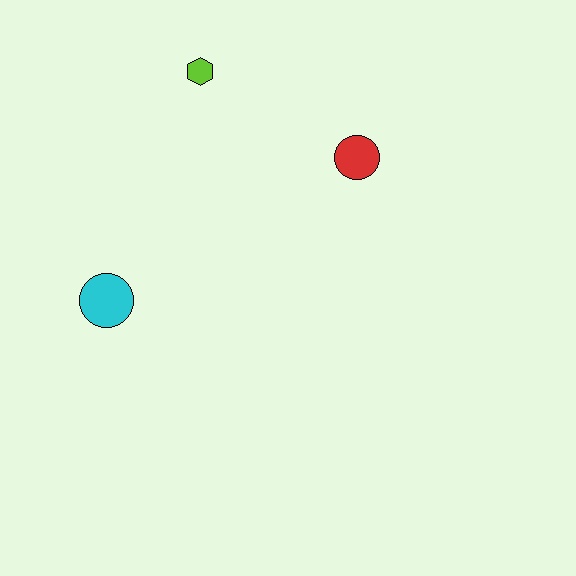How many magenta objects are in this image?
There are no magenta objects.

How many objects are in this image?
There are 3 objects.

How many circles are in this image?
There are 2 circles.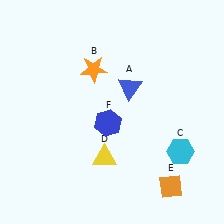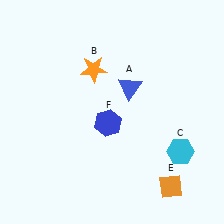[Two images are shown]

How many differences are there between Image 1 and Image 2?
There is 1 difference between the two images.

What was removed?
The yellow triangle (D) was removed in Image 2.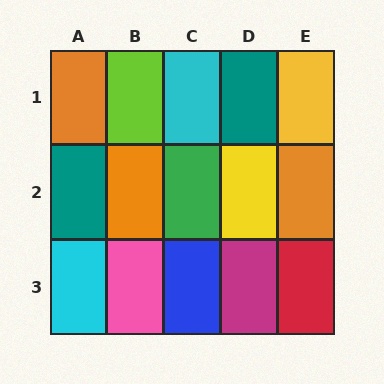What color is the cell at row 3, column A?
Cyan.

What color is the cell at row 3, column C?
Blue.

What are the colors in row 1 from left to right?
Orange, lime, cyan, teal, yellow.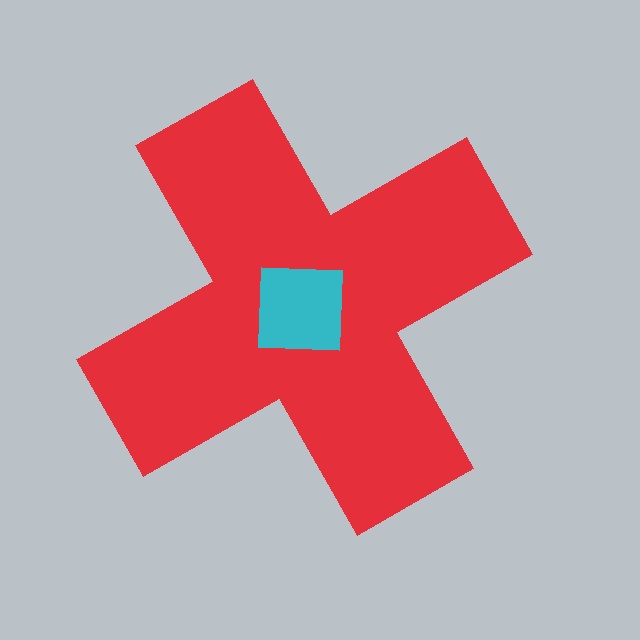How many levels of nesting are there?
2.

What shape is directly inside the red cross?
The cyan square.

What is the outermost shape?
The red cross.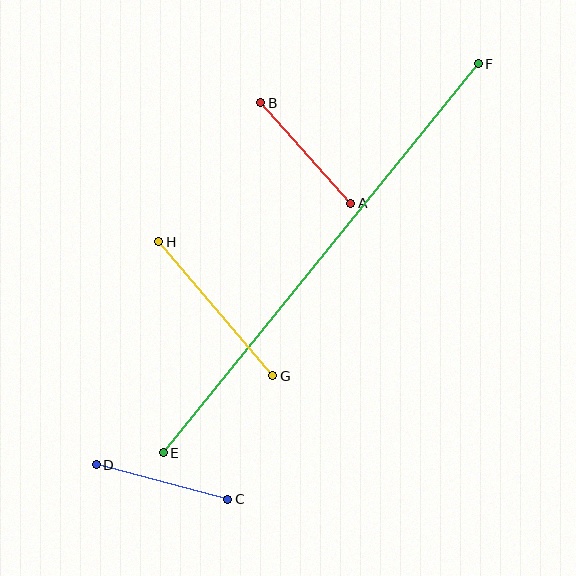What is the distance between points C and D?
The distance is approximately 136 pixels.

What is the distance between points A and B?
The distance is approximately 135 pixels.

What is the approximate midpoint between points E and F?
The midpoint is at approximately (321, 258) pixels.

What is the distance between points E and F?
The distance is approximately 501 pixels.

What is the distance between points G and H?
The distance is approximately 176 pixels.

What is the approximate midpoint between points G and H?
The midpoint is at approximately (216, 309) pixels.